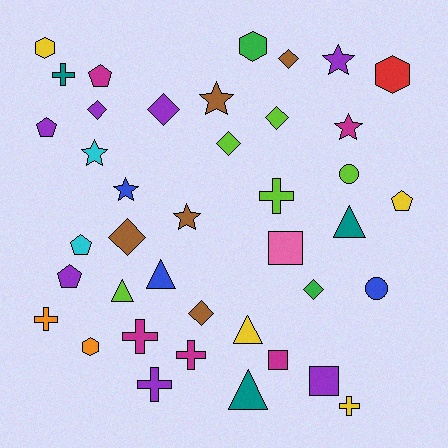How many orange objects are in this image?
There are 2 orange objects.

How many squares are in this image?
There are 3 squares.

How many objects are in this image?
There are 40 objects.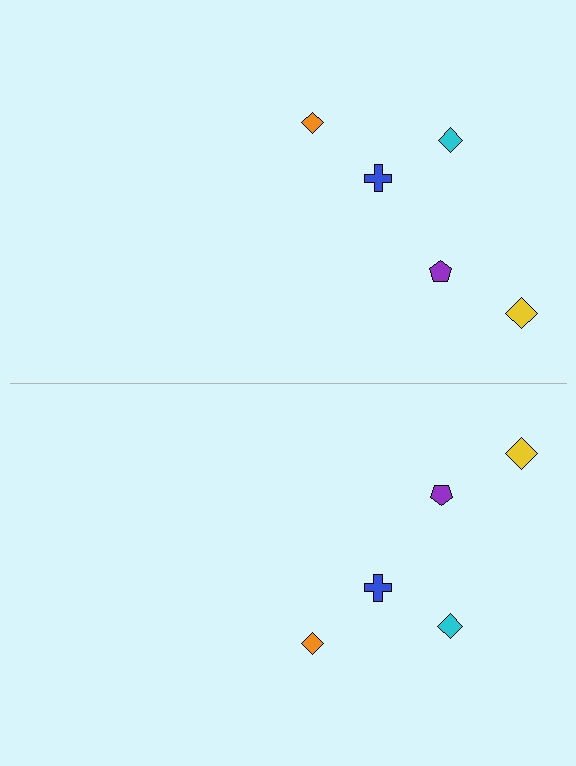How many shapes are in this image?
There are 10 shapes in this image.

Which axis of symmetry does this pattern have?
The pattern has a horizontal axis of symmetry running through the center of the image.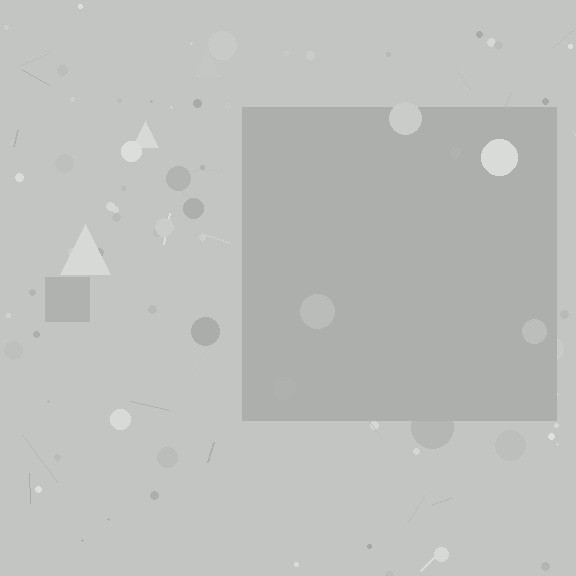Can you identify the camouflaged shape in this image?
The camouflaged shape is a square.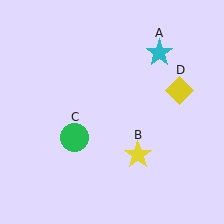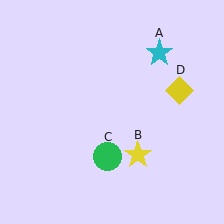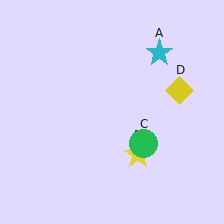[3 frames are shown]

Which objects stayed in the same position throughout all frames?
Cyan star (object A) and yellow star (object B) and yellow diamond (object D) remained stationary.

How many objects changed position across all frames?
1 object changed position: green circle (object C).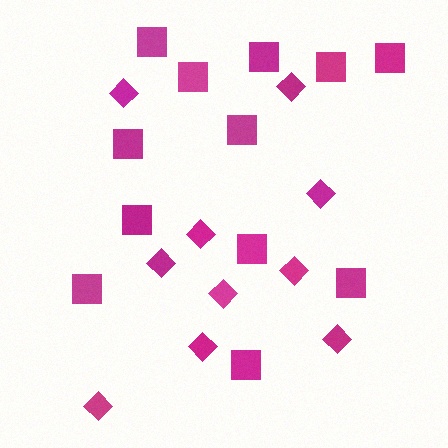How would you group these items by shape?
There are 2 groups: one group of diamonds (10) and one group of squares (12).